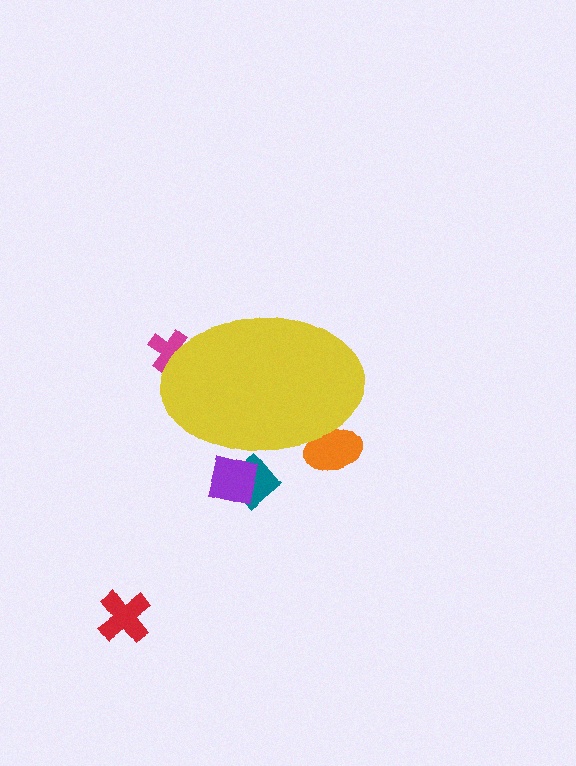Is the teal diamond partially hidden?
Yes, the teal diamond is partially hidden behind the yellow ellipse.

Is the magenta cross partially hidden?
Yes, the magenta cross is partially hidden behind the yellow ellipse.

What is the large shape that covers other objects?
A yellow ellipse.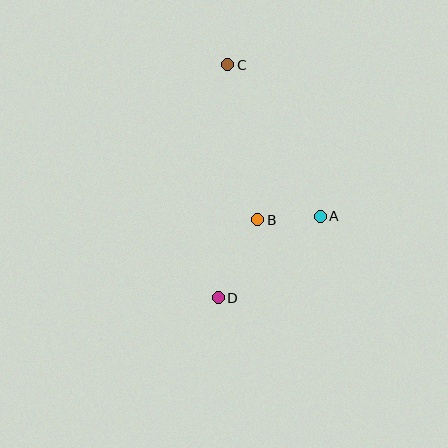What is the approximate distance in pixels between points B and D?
The distance between B and D is approximately 88 pixels.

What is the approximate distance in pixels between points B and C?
The distance between B and C is approximately 158 pixels.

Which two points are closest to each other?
Points A and B are closest to each other.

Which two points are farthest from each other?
Points C and D are farthest from each other.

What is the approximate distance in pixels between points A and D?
The distance between A and D is approximately 131 pixels.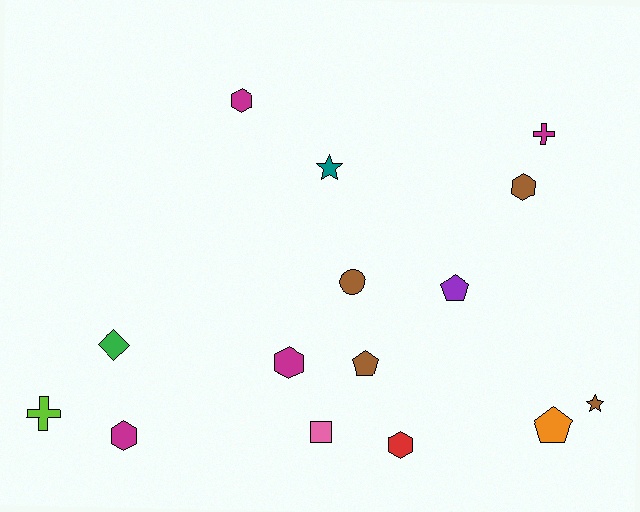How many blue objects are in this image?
There are no blue objects.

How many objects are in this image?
There are 15 objects.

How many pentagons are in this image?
There are 3 pentagons.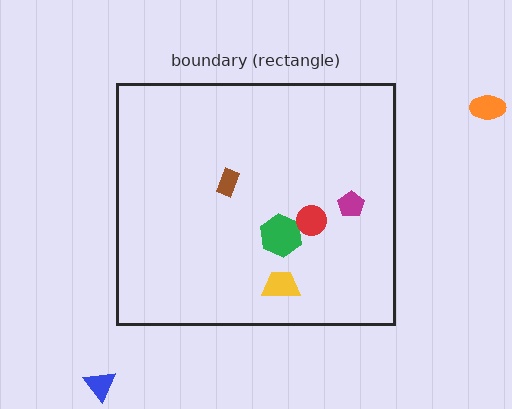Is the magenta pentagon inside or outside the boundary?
Inside.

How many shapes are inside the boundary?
5 inside, 2 outside.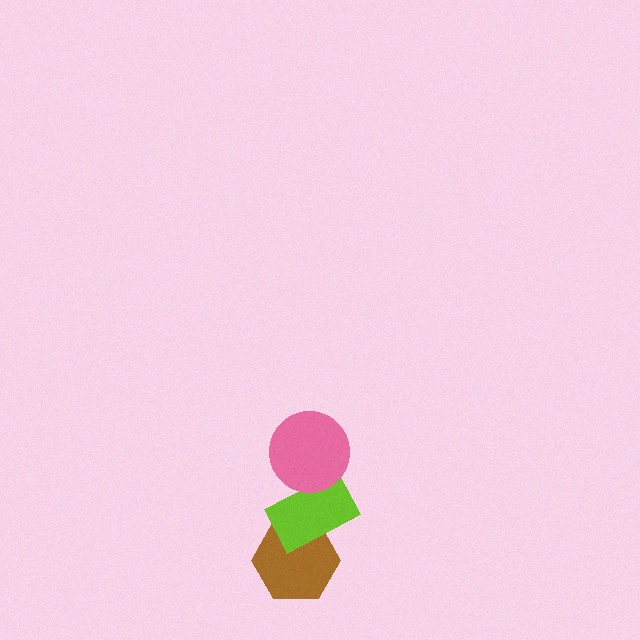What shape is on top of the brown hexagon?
The lime rectangle is on top of the brown hexagon.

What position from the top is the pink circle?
The pink circle is 1st from the top.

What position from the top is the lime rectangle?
The lime rectangle is 2nd from the top.